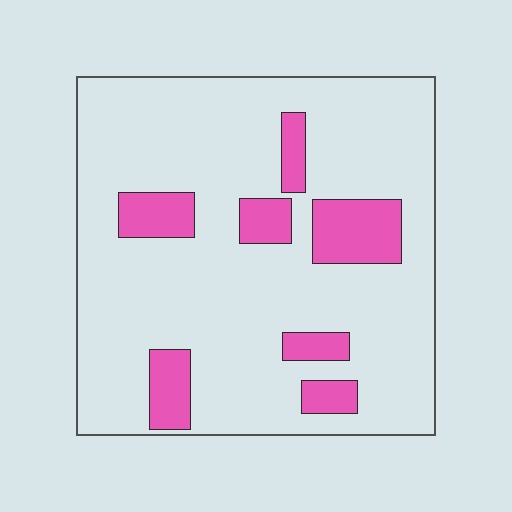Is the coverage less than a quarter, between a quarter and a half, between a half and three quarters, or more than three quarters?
Less than a quarter.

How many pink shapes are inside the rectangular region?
7.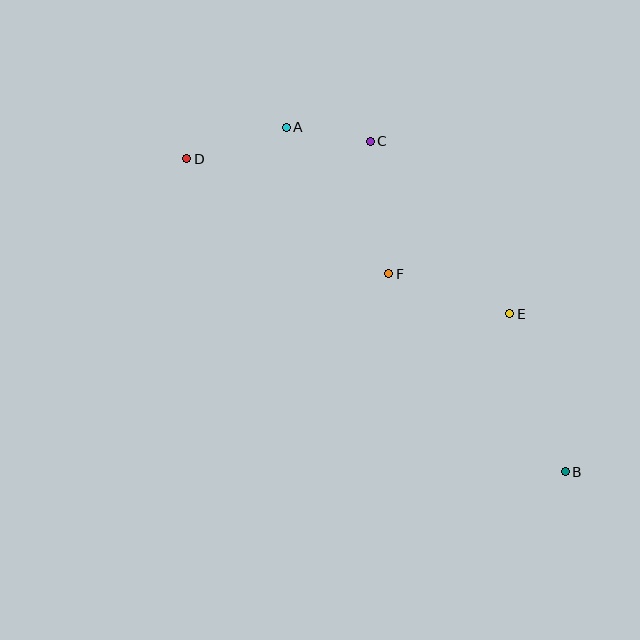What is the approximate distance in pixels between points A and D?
The distance between A and D is approximately 104 pixels.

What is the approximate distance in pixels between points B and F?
The distance between B and F is approximately 265 pixels.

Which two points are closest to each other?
Points A and C are closest to each other.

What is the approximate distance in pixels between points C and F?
The distance between C and F is approximately 134 pixels.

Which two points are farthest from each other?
Points B and D are farthest from each other.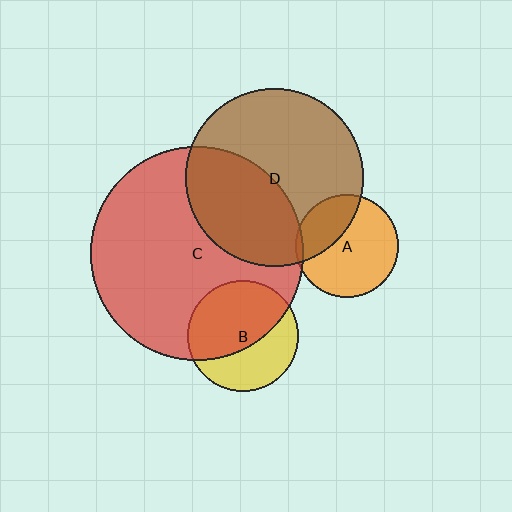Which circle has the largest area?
Circle C (red).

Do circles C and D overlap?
Yes.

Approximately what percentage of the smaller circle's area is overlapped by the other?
Approximately 40%.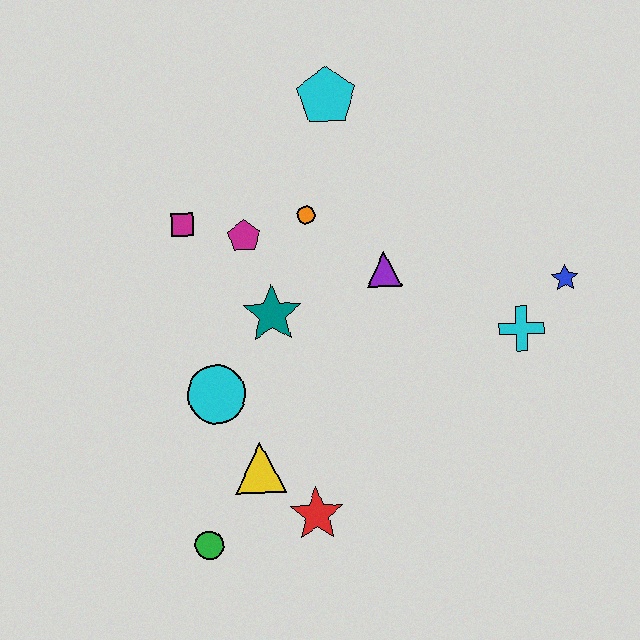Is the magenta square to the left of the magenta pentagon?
Yes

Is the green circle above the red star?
No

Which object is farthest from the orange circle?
The green circle is farthest from the orange circle.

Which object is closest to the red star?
The yellow triangle is closest to the red star.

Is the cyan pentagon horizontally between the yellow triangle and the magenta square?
No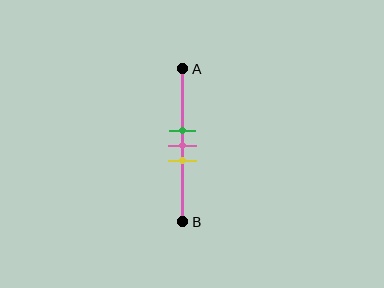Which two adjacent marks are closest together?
The green and pink marks are the closest adjacent pair.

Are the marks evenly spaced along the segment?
Yes, the marks are approximately evenly spaced.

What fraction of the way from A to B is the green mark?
The green mark is approximately 40% (0.4) of the way from A to B.